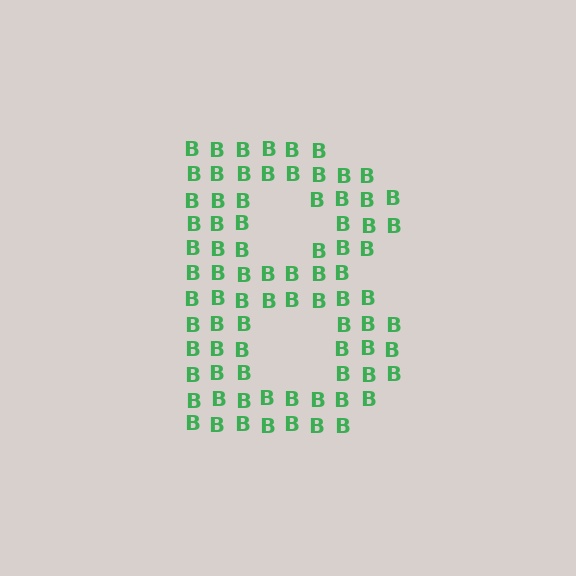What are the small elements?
The small elements are letter B's.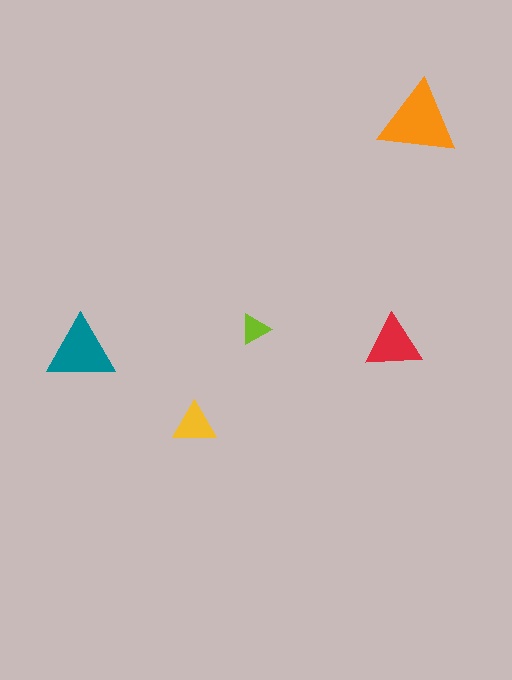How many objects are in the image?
There are 5 objects in the image.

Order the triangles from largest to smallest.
the orange one, the teal one, the red one, the yellow one, the lime one.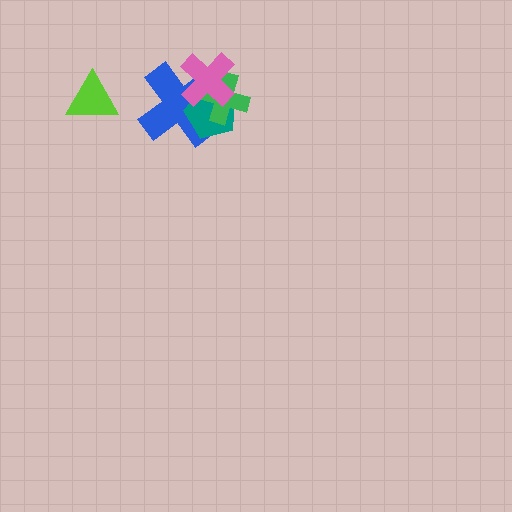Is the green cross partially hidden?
Yes, it is partially covered by another shape.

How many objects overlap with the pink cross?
3 objects overlap with the pink cross.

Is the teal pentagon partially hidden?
Yes, it is partially covered by another shape.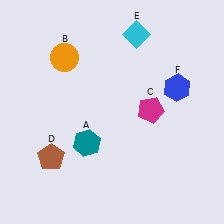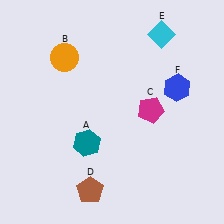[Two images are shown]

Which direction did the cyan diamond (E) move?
The cyan diamond (E) moved right.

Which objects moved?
The objects that moved are: the brown pentagon (D), the cyan diamond (E).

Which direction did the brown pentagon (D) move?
The brown pentagon (D) moved right.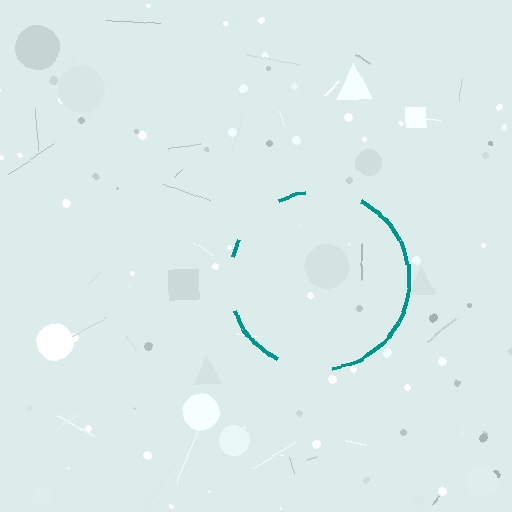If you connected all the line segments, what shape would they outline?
They would outline a circle.